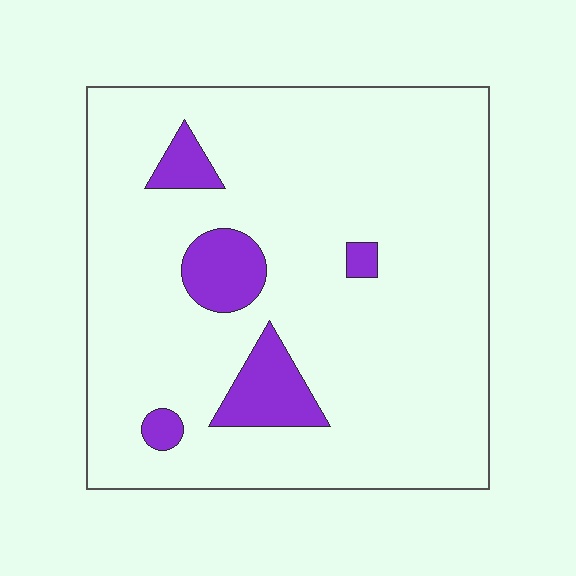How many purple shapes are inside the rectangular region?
5.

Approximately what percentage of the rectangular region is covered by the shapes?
Approximately 10%.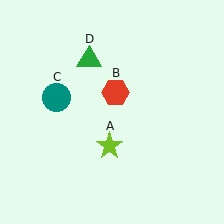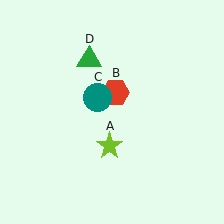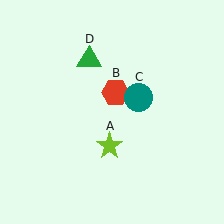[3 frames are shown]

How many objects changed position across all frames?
1 object changed position: teal circle (object C).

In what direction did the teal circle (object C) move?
The teal circle (object C) moved right.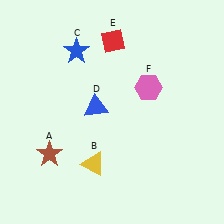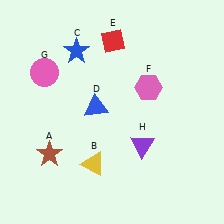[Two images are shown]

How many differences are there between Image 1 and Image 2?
There are 2 differences between the two images.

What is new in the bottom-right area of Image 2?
A purple triangle (H) was added in the bottom-right area of Image 2.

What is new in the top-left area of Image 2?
A pink circle (G) was added in the top-left area of Image 2.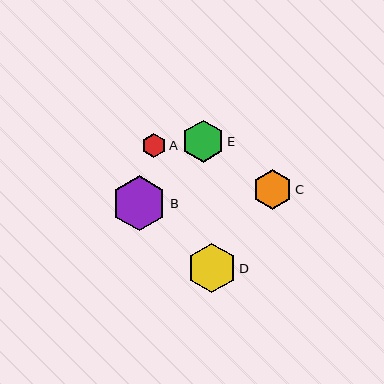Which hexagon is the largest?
Hexagon B is the largest with a size of approximately 55 pixels.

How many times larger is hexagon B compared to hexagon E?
Hexagon B is approximately 1.3 times the size of hexagon E.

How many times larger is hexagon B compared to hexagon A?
Hexagon B is approximately 2.3 times the size of hexagon A.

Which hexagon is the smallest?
Hexagon A is the smallest with a size of approximately 24 pixels.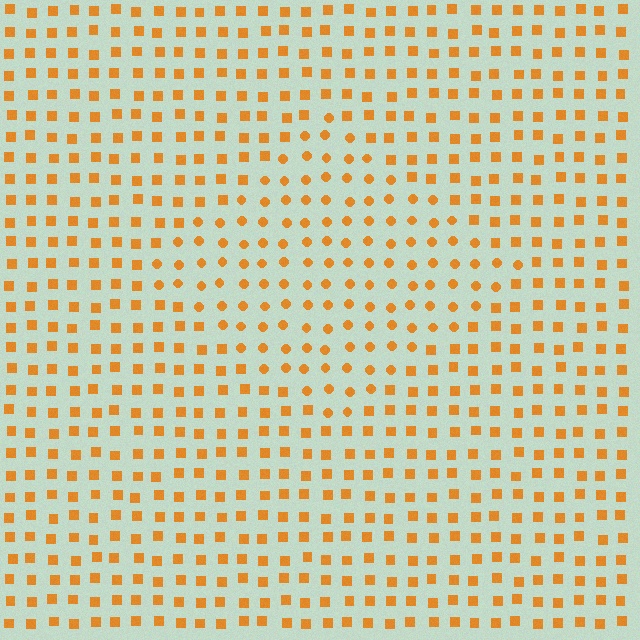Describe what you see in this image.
The image is filled with small orange elements arranged in a uniform grid. A diamond-shaped region contains circles, while the surrounding area contains squares. The boundary is defined purely by the change in element shape.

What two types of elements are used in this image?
The image uses circles inside the diamond region and squares outside it.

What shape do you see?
I see a diamond.